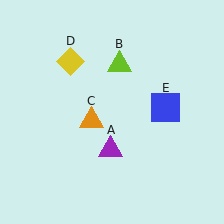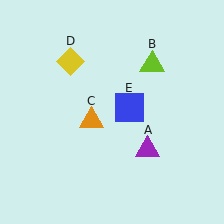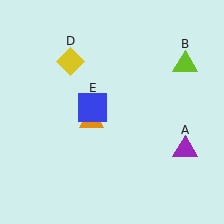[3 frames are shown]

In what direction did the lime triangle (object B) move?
The lime triangle (object B) moved right.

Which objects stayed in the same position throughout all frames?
Orange triangle (object C) and yellow diamond (object D) remained stationary.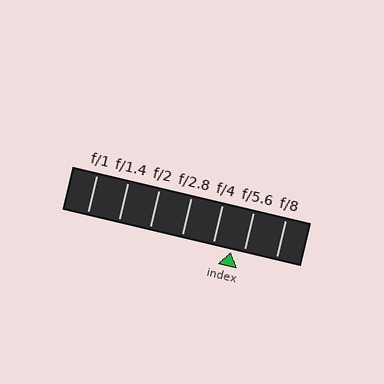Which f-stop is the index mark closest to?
The index mark is closest to f/5.6.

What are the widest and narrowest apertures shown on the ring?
The widest aperture shown is f/1 and the narrowest is f/8.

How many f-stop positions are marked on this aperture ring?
There are 7 f-stop positions marked.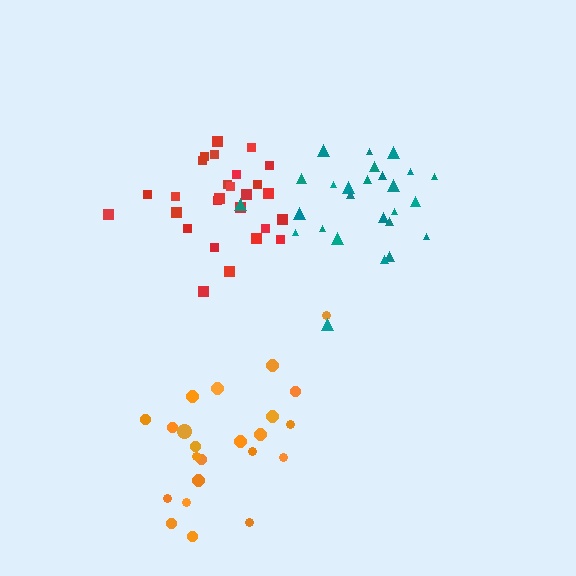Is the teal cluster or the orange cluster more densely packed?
Teal.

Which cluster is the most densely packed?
Red.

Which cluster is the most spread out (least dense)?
Orange.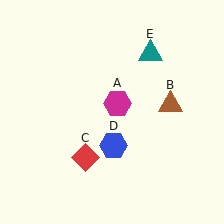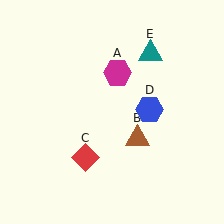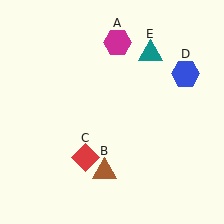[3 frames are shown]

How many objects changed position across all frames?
3 objects changed position: magenta hexagon (object A), brown triangle (object B), blue hexagon (object D).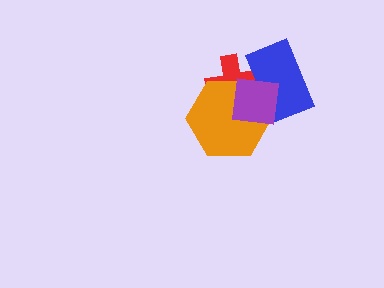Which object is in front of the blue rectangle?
The purple square is in front of the blue rectangle.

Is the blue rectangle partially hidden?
Yes, it is partially covered by another shape.